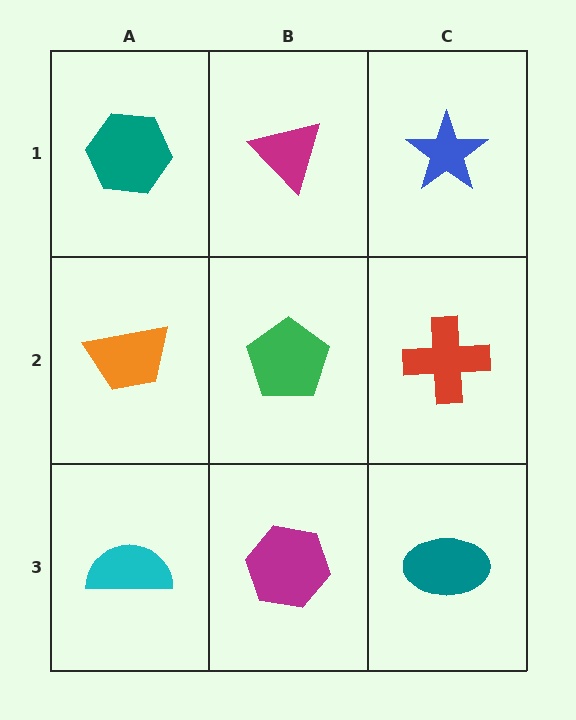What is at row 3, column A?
A cyan semicircle.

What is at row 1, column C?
A blue star.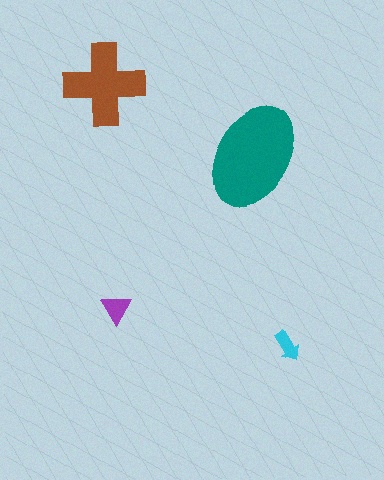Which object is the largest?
The teal ellipse.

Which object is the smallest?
The cyan arrow.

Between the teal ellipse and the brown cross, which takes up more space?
The teal ellipse.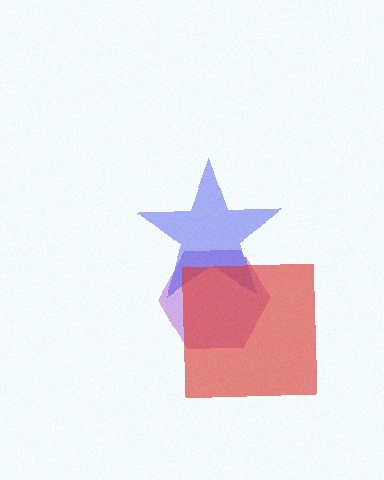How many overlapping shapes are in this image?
There are 3 overlapping shapes in the image.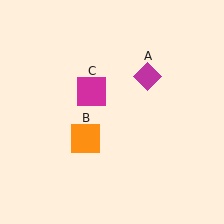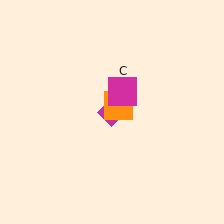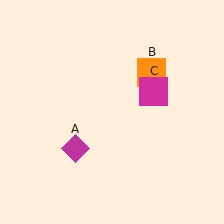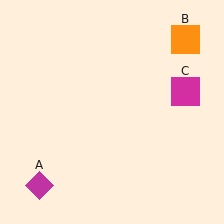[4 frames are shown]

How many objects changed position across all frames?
3 objects changed position: magenta diamond (object A), orange square (object B), magenta square (object C).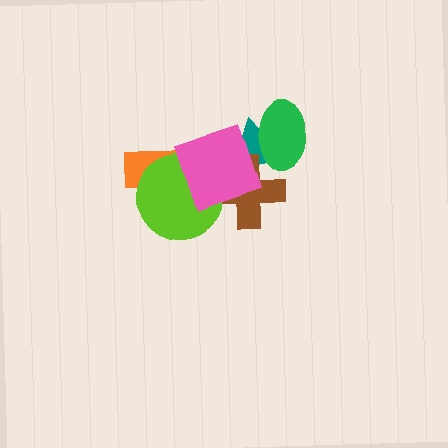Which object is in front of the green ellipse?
The pink diamond is in front of the green ellipse.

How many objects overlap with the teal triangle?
3 objects overlap with the teal triangle.